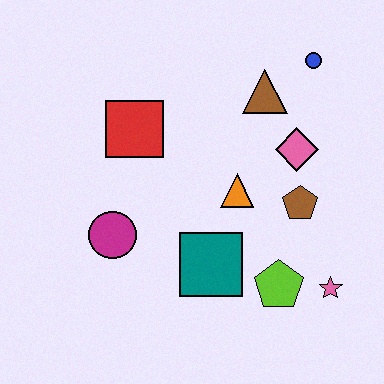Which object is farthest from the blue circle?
The magenta circle is farthest from the blue circle.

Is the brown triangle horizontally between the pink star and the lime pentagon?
No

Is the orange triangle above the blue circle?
No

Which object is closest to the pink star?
The lime pentagon is closest to the pink star.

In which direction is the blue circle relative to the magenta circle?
The blue circle is to the right of the magenta circle.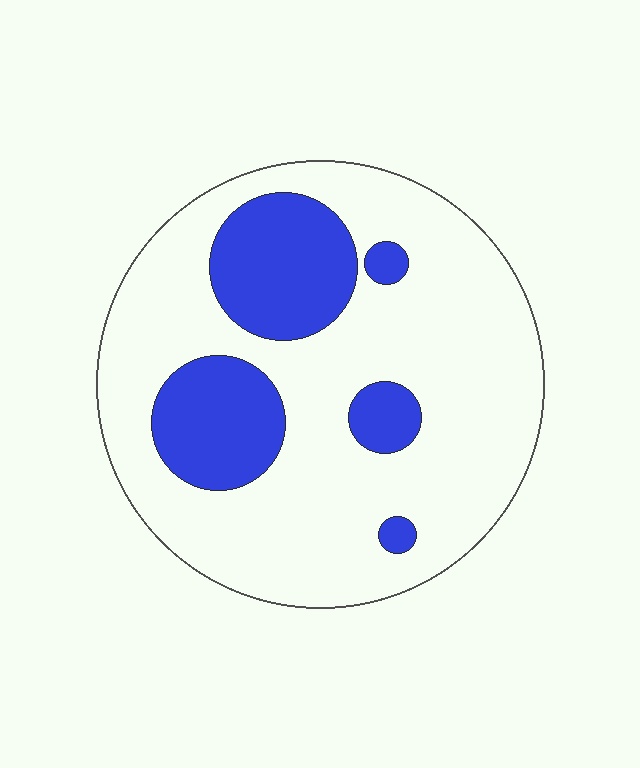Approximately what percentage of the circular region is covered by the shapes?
Approximately 25%.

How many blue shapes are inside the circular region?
5.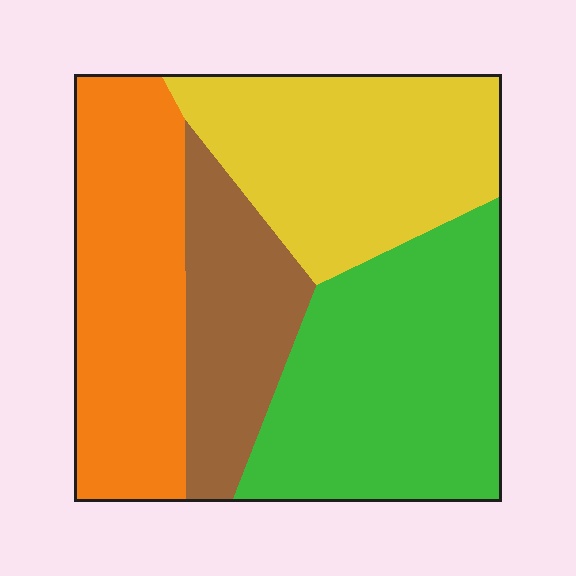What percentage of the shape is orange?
Orange takes up about one quarter (1/4) of the shape.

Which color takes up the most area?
Green, at roughly 30%.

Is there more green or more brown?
Green.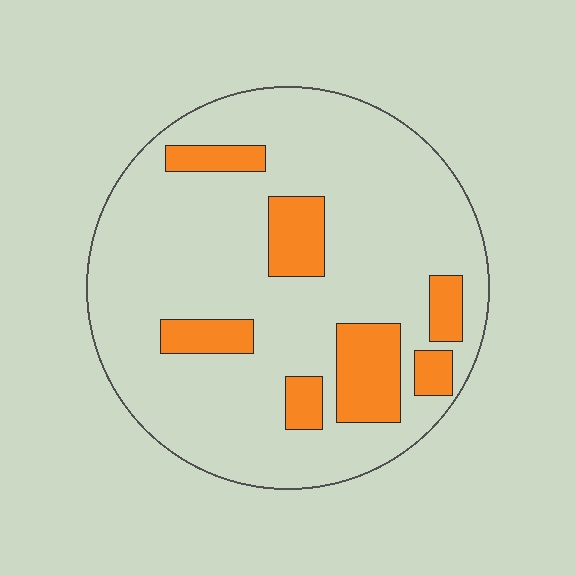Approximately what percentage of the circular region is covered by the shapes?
Approximately 20%.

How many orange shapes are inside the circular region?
7.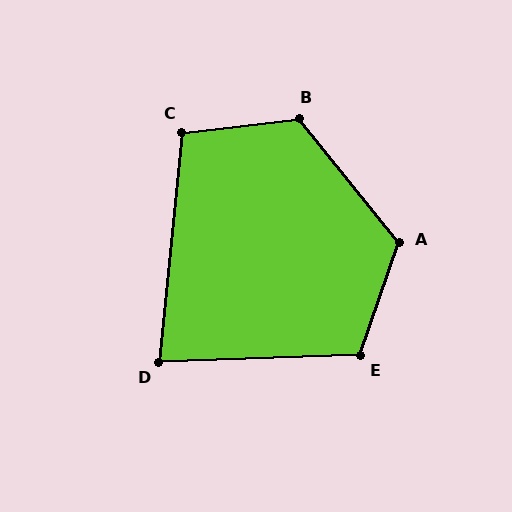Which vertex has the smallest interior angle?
D, at approximately 82 degrees.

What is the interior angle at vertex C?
Approximately 102 degrees (obtuse).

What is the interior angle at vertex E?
Approximately 111 degrees (obtuse).